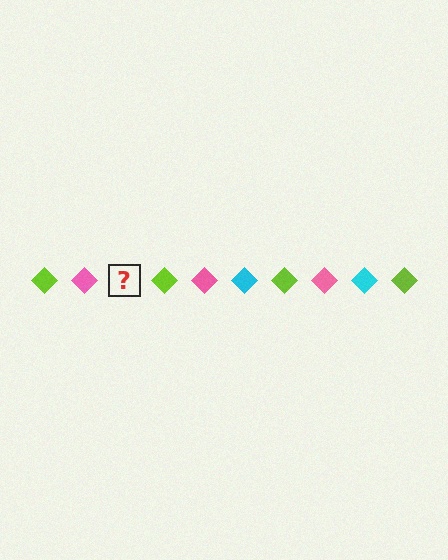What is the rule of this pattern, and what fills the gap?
The rule is that the pattern cycles through lime, pink, cyan diamonds. The gap should be filled with a cyan diamond.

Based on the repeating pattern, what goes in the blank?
The blank should be a cyan diamond.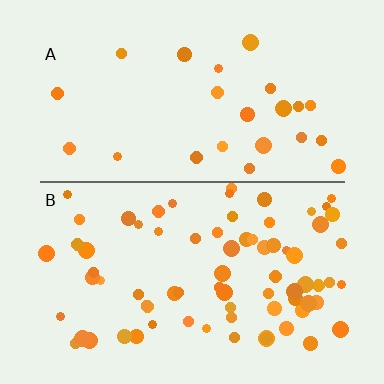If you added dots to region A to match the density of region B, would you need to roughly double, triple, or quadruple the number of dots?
Approximately triple.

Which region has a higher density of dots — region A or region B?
B (the bottom).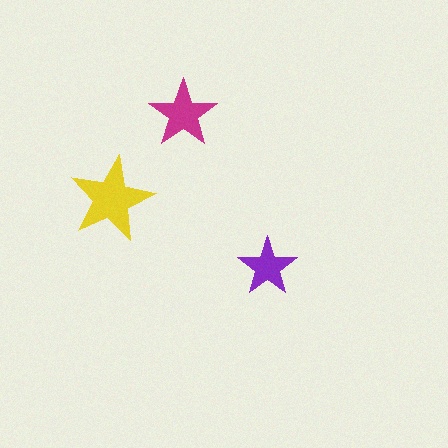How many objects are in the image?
There are 3 objects in the image.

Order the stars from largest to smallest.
the yellow one, the magenta one, the purple one.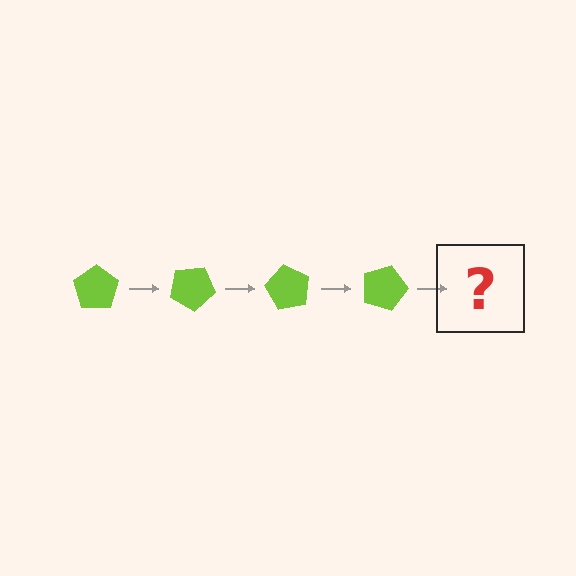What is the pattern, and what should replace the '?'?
The pattern is that the pentagon rotates 30 degrees each step. The '?' should be a lime pentagon rotated 120 degrees.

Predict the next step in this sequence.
The next step is a lime pentagon rotated 120 degrees.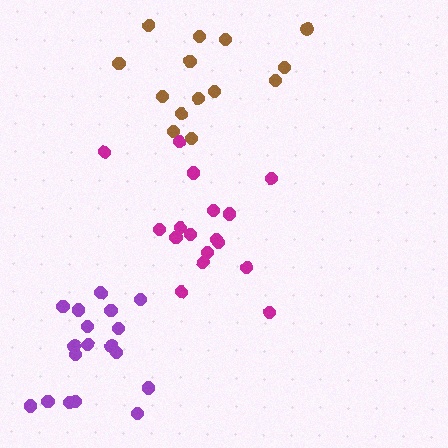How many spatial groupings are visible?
There are 3 spatial groupings.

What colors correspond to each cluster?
The clusters are colored: brown, magenta, purple.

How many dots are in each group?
Group 1: 14 dots, Group 2: 17 dots, Group 3: 18 dots (49 total).